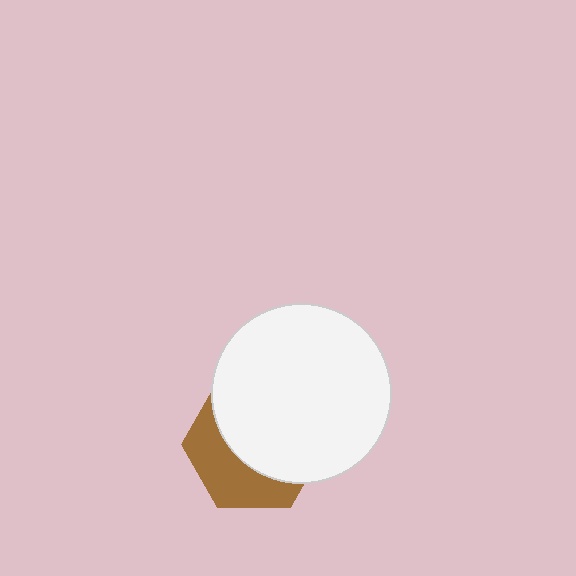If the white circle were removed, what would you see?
You would see the complete brown hexagon.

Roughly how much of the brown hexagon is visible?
A small part of it is visible (roughly 39%).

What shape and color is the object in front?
The object in front is a white circle.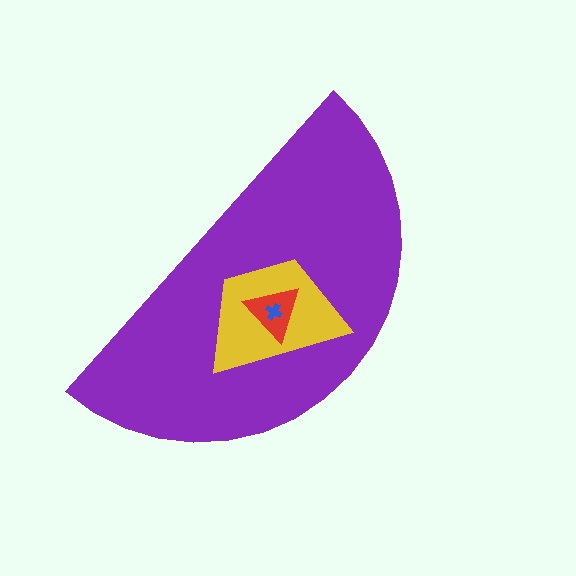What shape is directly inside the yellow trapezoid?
The red triangle.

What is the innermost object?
The blue cross.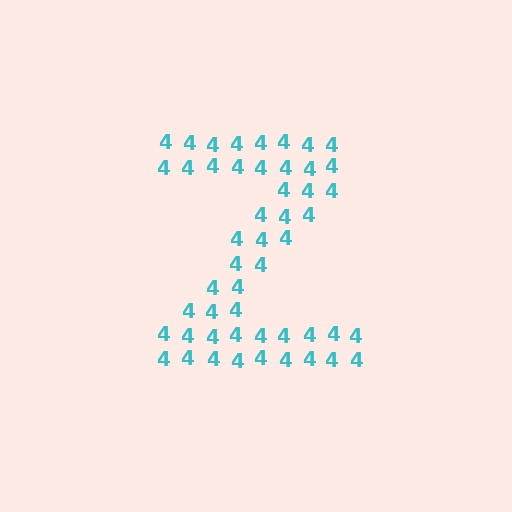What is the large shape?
The large shape is the letter Z.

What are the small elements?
The small elements are digit 4's.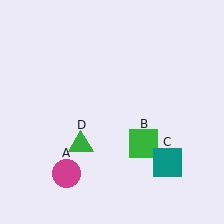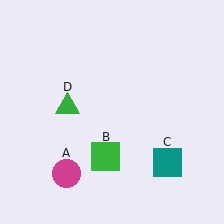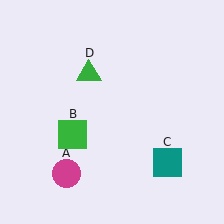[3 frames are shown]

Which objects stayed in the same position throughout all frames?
Magenta circle (object A) and teal square (object C) remained stationary.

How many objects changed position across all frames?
2 objects changed position: green square (object B), green triangle (object D).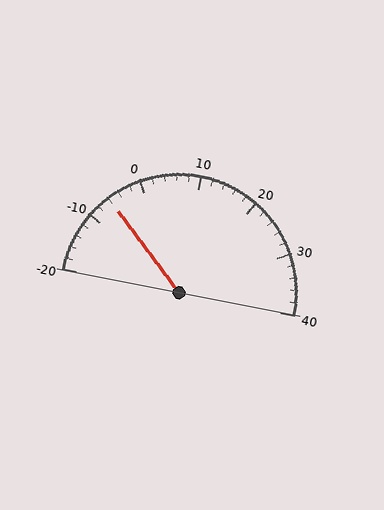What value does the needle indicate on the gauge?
The needle indicates approximately -6.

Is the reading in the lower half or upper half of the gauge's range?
The reading is in the lower half of the range (-20 to 40).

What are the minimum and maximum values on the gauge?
The gauge ranges from -20 to 40.